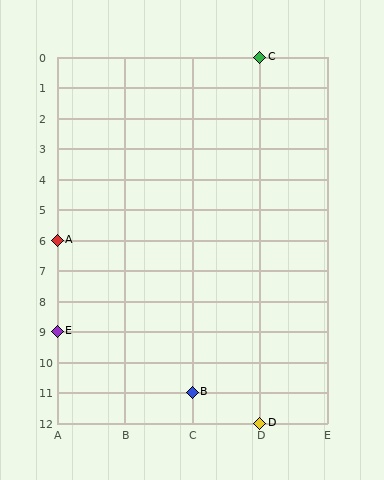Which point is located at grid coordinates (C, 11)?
Point B is at (C, 11).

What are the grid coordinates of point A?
Point A is at grid coordinates (A, 6).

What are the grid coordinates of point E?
Point E is at grid coordinates (A, 9).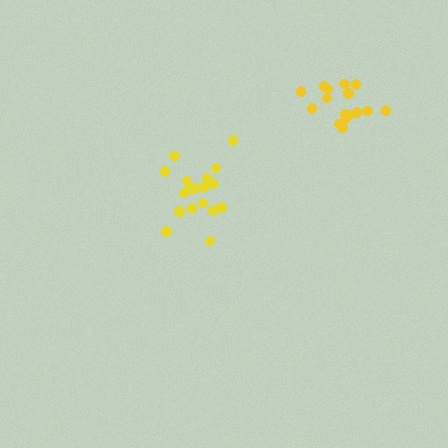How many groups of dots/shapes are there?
There are 2 groups.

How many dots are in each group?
Group 1: 17 dots, Group 2: 18 dots (35 total).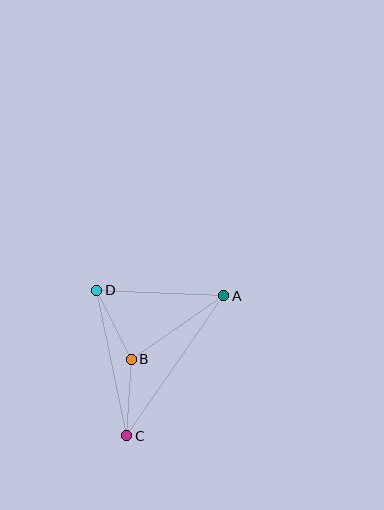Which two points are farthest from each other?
Points A and C are farthest from each other.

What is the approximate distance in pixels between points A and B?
The distance between A and B is approximately 112 pixels.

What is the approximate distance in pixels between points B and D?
The distance between B and D is approximately 78 pixels.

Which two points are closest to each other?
Points B and C are closest to each other.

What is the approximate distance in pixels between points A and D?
The distance between A and D is approximately 127 pixels.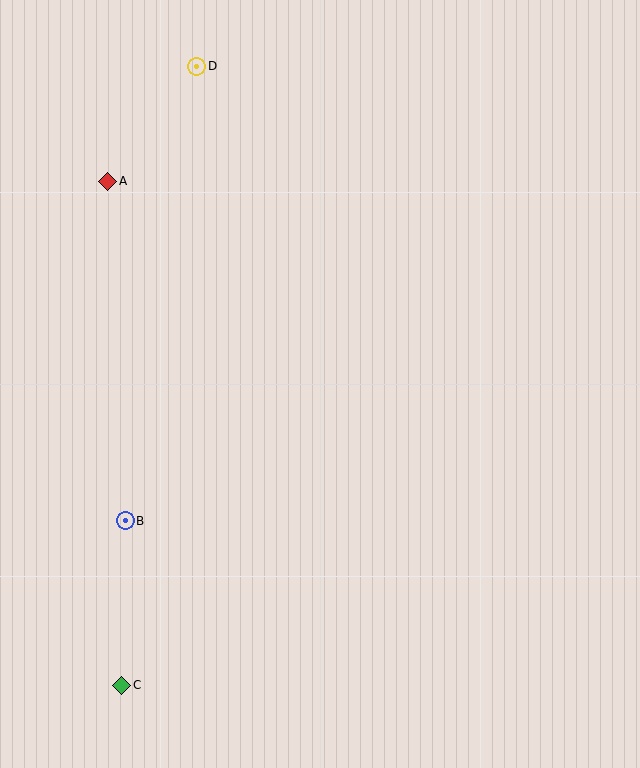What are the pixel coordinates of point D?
Point D is at (197, 66).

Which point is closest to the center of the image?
Point B at (125, 521) is closest to the center.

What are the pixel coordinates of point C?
Point C is at (122, 685).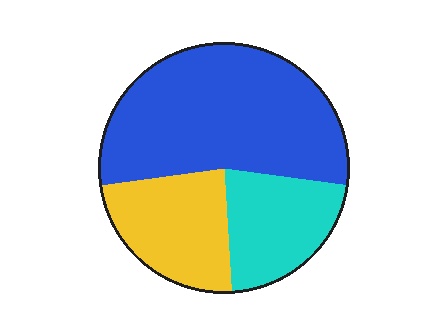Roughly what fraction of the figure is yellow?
Yellow takes up about one quarter (1/4) of the figure.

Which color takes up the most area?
Blue, at roughly 55%.